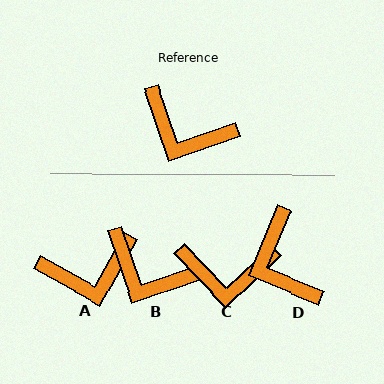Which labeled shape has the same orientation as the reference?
B.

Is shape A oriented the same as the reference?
No, it is off by about 42 degrees.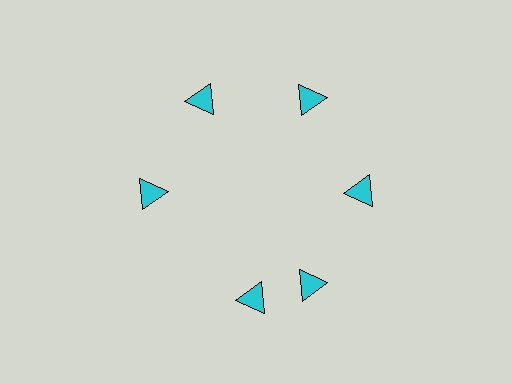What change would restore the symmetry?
The symmetry would be restored by rotating it back into even spacing with its neighbors so that all 6 triangles sit at equal angles and equal distance from the center.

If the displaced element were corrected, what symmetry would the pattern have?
It would have 6-fold rotational symmetry — the pattern would map onto itself every 60 degrees.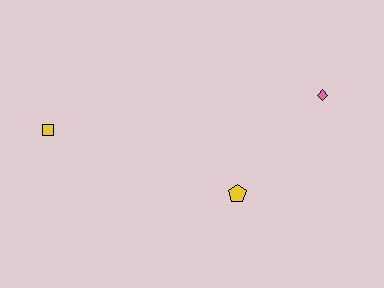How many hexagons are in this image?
There are no hexagons.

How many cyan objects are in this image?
There are no cyan objects.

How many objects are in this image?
There are 3 objects.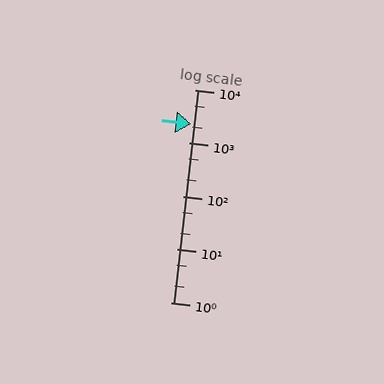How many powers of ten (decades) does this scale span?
The scale spans 4 decades, from 1 to 10000.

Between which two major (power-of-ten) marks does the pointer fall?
The pointer is between 1000 and 10000.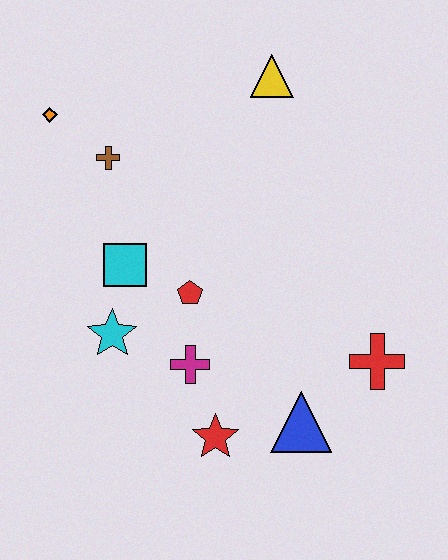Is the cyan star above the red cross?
Yes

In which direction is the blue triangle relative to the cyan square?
The blue triangle is to the right of the cyan square.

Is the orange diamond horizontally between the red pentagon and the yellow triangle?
No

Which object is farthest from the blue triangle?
The orange diamond is farthest from the blue triangle.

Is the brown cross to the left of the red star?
Yes